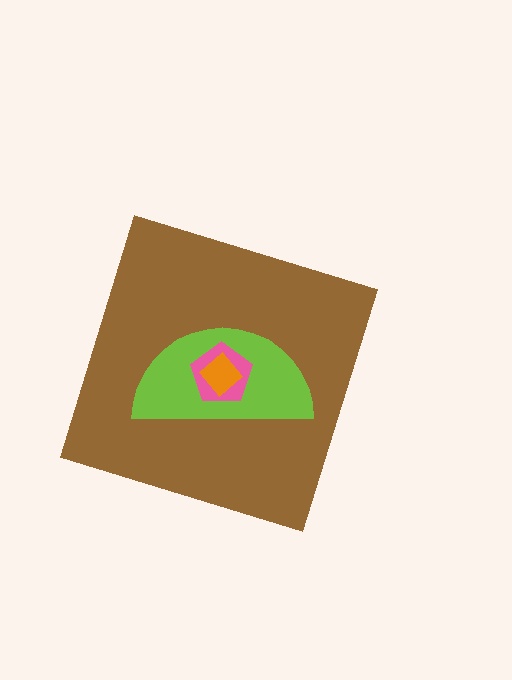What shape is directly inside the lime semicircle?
The pink pentagon.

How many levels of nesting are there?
4.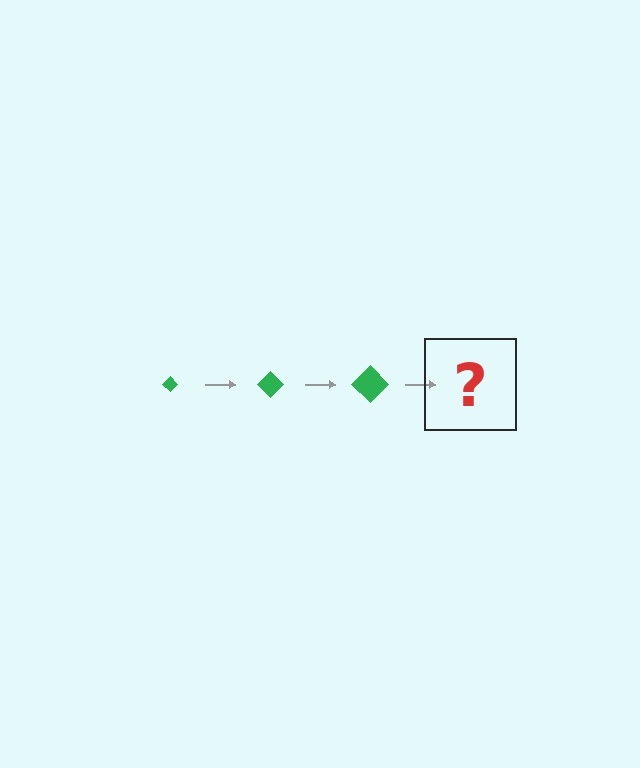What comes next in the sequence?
The next element should be a green diamond, larger than the previous one.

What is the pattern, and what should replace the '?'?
The pattern is that the diamond gets progressively larger each step. The '?' should be a green diamond, larger than the previous one.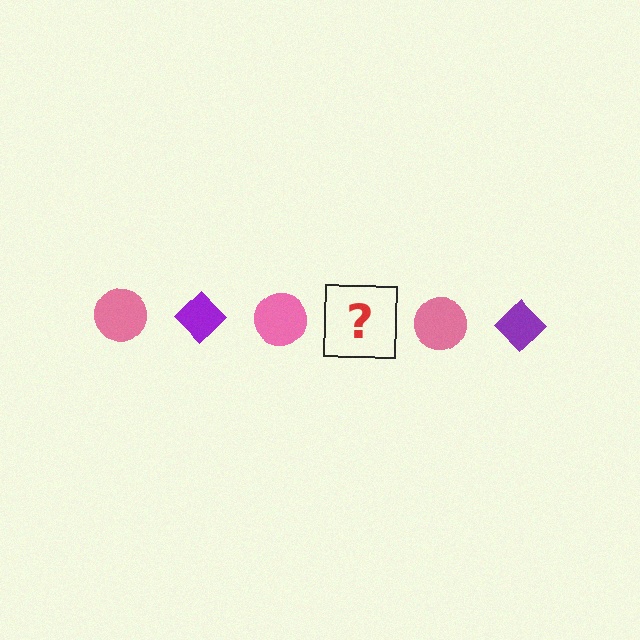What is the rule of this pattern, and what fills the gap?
The rule is that the pattern alternates between pink circle and purple diamond. The gap should be filled with a purple diamond.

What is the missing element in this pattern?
The missing element is a purple diamond.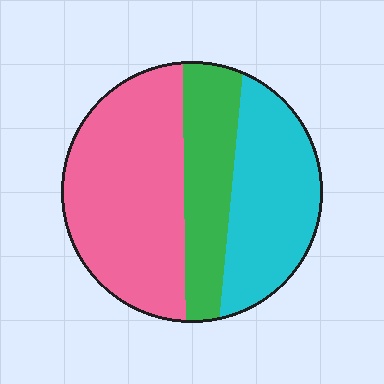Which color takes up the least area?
Green, at roughly 25%.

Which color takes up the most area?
Pink, at roughly 45%.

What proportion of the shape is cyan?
Cyan covers roughly 30% of the shape.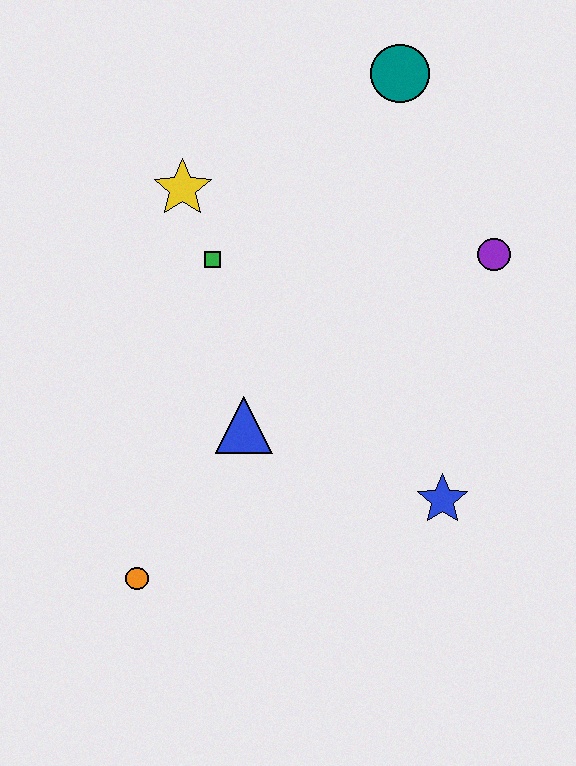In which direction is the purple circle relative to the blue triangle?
The purple circle is to the right of the blue triangle.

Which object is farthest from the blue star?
The teal circle is farthest from the blue star.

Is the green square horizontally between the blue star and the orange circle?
Yes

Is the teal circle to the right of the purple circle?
No